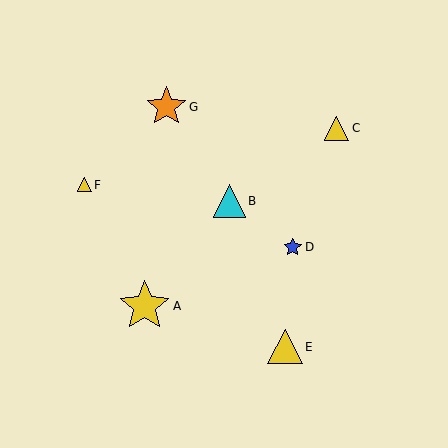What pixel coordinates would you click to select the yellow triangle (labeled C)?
Click at (336, 128) to select the yellow triangle C.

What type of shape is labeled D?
Shape D is a blue star.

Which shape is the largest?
The yellow star (labeled A) is the largest.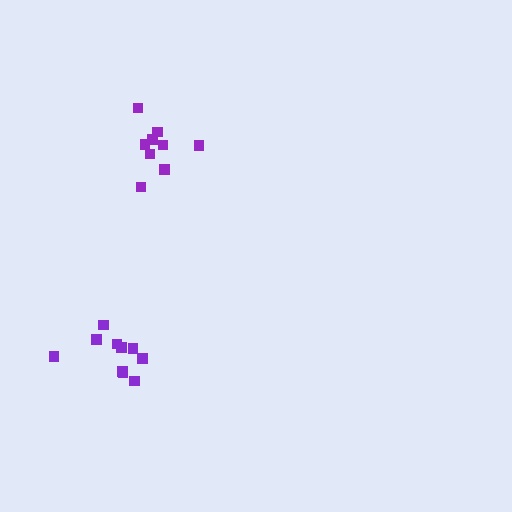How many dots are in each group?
Group 1: 10 dots, Group 2: 9 dots (19 total).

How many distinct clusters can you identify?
There are 2 distinct clusters.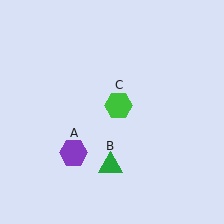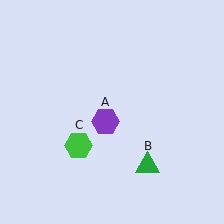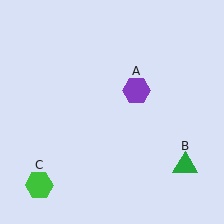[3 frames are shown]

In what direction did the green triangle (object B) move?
The green triangle (object B) moved right.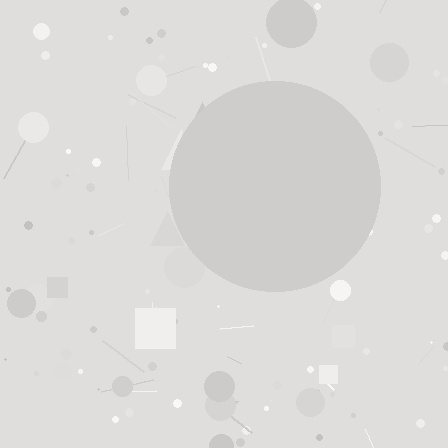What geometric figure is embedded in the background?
A circle is embedded in the background.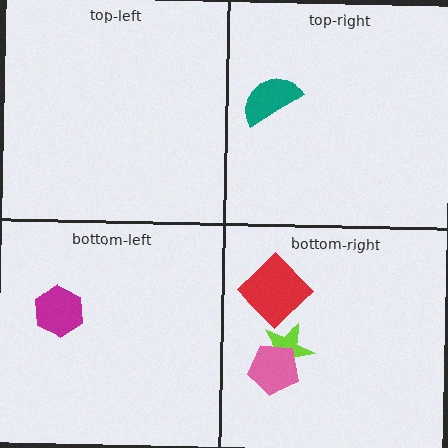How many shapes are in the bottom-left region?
1.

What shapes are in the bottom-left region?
The magenta hexagon.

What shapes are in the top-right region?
The teal semicircle.